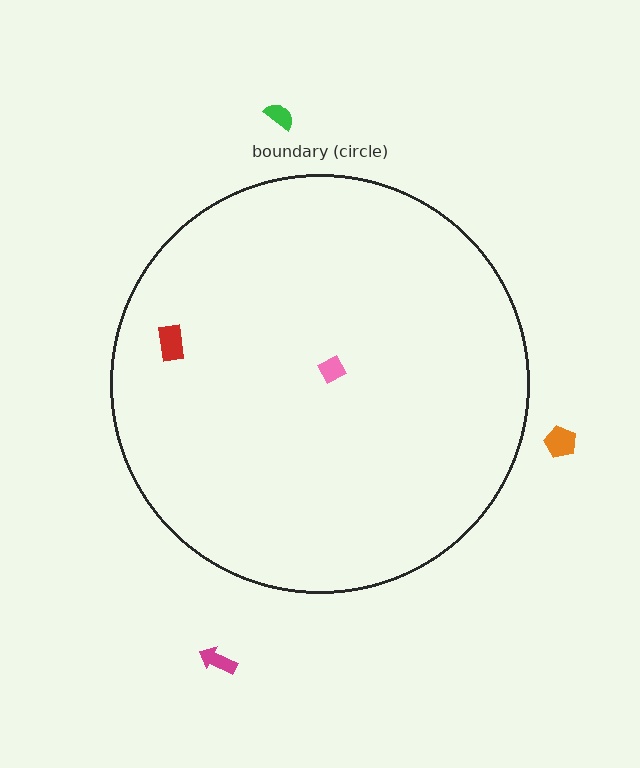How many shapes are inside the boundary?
2 inside, 3 outside.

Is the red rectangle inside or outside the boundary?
Inside.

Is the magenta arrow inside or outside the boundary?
Outside.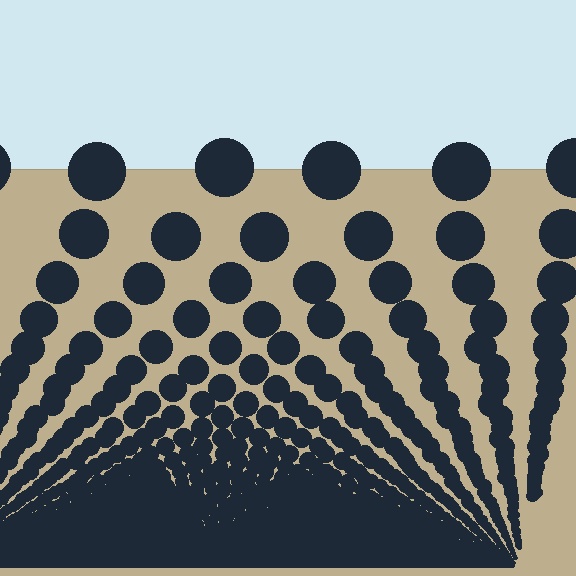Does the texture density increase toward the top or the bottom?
Density increases toward the bottom.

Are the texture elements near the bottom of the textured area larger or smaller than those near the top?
Smaller. The gradient is inverted — elements near the bottom are smaller and denser.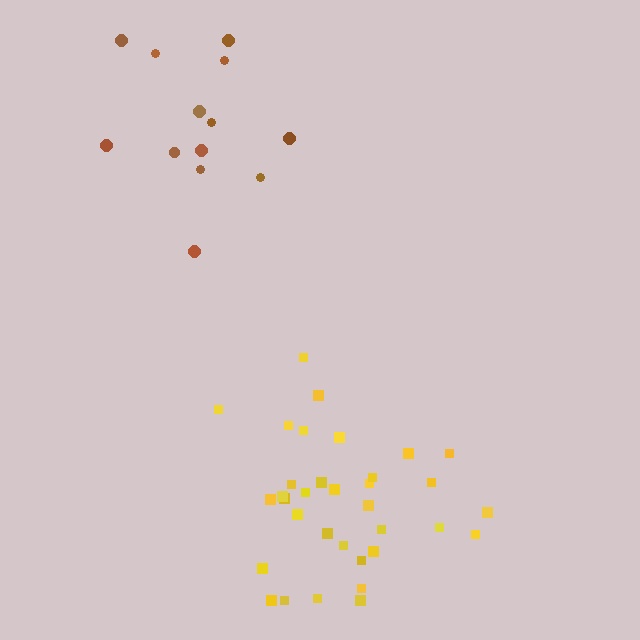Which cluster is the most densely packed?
Yellow.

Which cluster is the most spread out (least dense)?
Brown.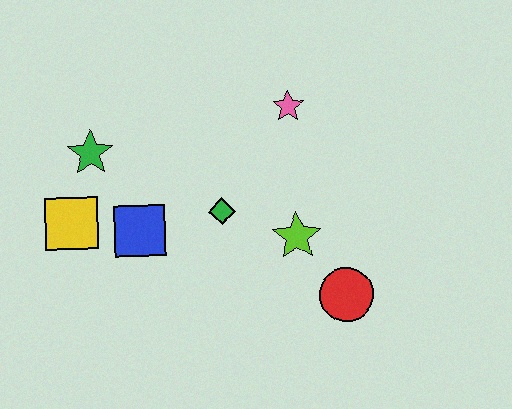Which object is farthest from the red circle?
The green star is farthest from the red circle.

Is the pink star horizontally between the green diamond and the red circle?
Yes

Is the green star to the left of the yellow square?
No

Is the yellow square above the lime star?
Yes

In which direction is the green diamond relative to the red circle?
The green diamond is to the left of the red circle.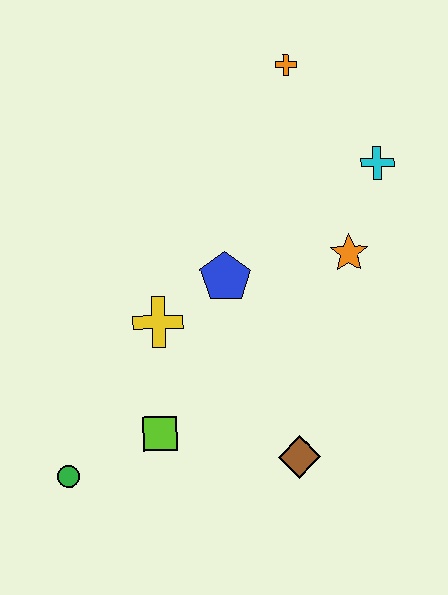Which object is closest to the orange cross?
The cyan cross is closest to the orange cross.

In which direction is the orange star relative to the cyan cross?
The orange star is below the cyan cross.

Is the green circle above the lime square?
No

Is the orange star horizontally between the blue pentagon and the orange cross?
No